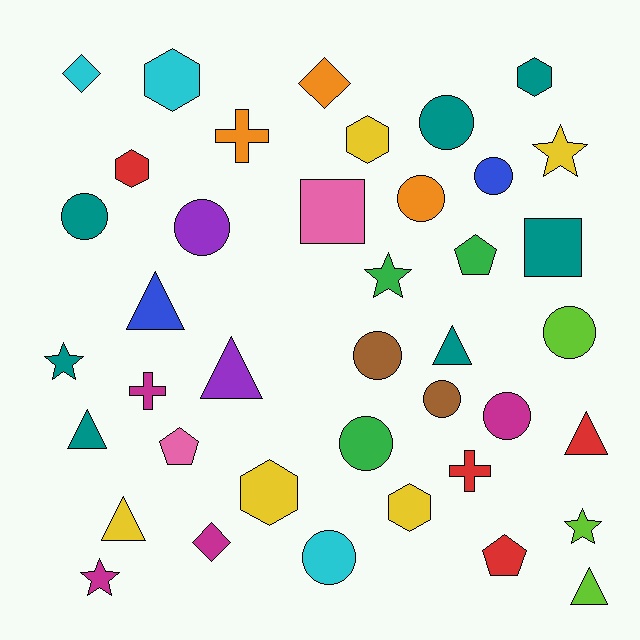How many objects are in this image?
There are 40 objects.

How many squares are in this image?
There are 2 squares.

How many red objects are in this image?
There are 4 red objects.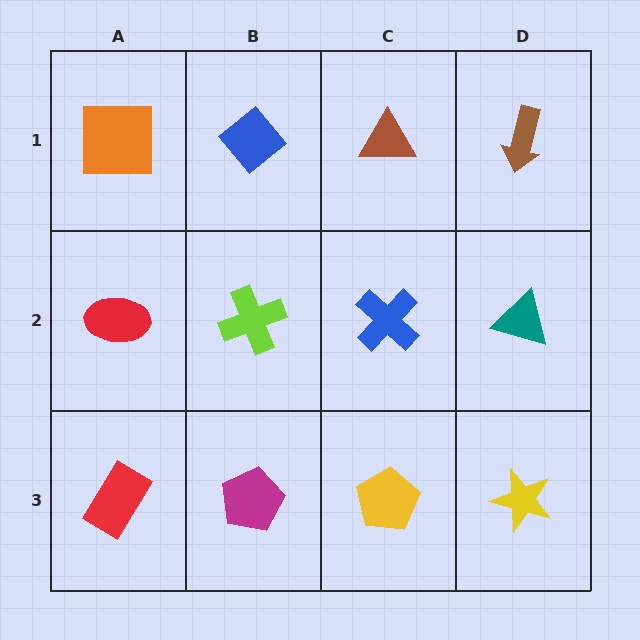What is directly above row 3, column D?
A teal triangle.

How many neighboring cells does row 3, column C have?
3.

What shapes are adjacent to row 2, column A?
An orange square (row 1, column A), a red rectangle (row 3, column A), a lime cross (row 2, column B).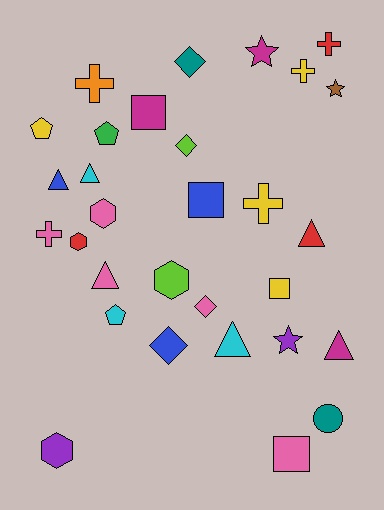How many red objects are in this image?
There are 3 red objects.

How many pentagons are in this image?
There are 3 pentagons.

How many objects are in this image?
There are 30 objects.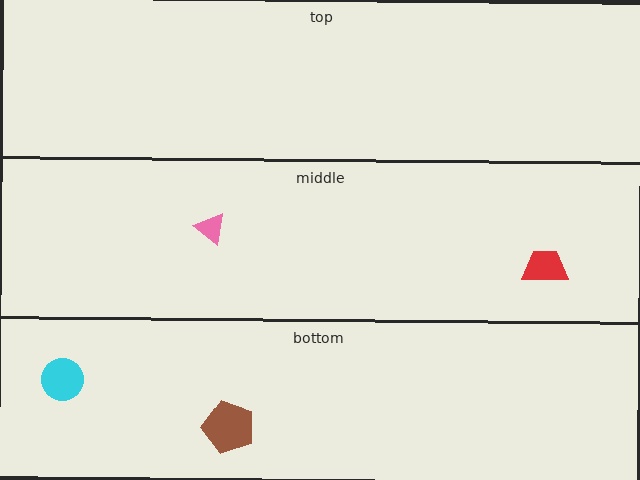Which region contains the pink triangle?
The middle region.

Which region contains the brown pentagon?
The bottom region.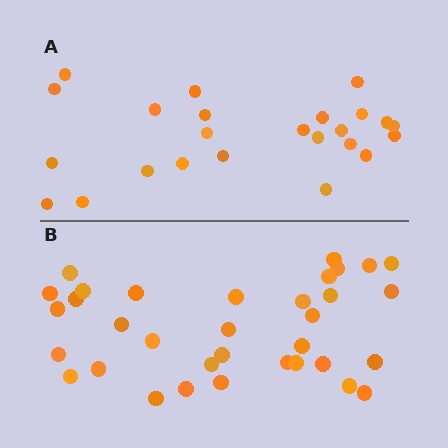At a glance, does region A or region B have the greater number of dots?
Region B (the bottom region) has more dots.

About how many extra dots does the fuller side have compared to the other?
Region B has roughly 10 or so more dots than region A.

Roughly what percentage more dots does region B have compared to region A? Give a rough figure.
About 40% more.